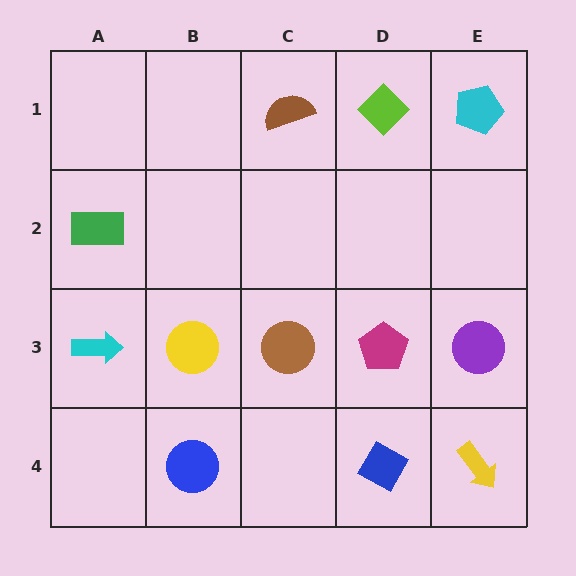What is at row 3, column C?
A brown circle.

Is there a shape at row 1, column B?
No, that cell is empty.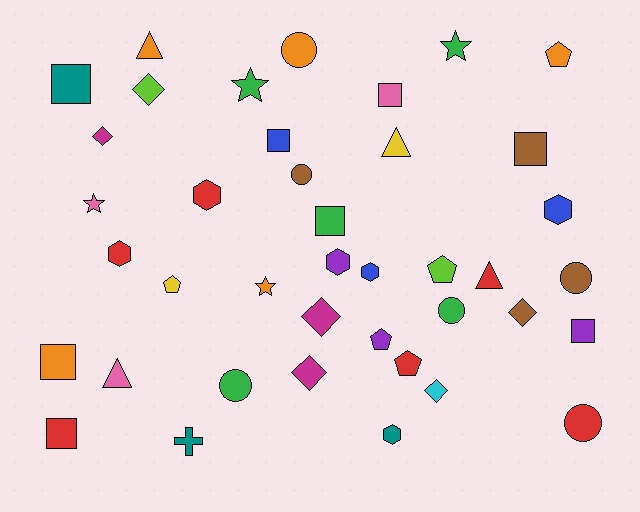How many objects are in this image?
There are 40 objects.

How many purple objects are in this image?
There are 3 purple objects.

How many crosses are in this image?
There is 1 cross.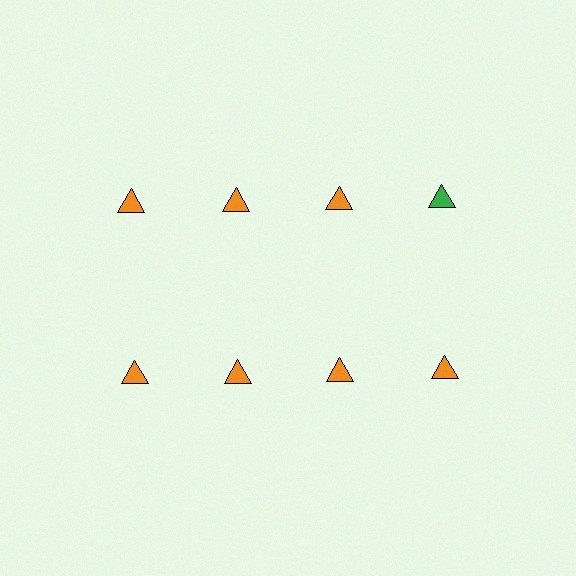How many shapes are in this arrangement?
There are 8 shapes arranged in a grid pattern.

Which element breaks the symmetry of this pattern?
The green triangle in the top row, second from right column breaks the symmetry. All other shapes are orange triangles.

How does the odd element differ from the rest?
It has a different color: green instead of orange.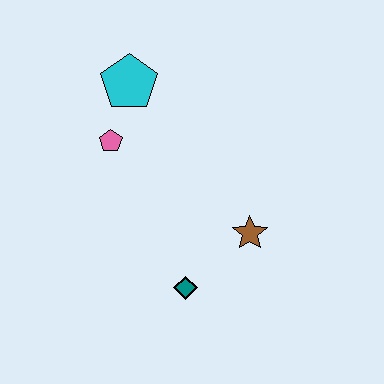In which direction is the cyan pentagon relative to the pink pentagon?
The cyan pentagon is above the pink pentagon.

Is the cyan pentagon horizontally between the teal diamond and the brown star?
No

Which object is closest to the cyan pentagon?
The pink pentagon is closest to the cyan pentagon.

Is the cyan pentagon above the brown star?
Yes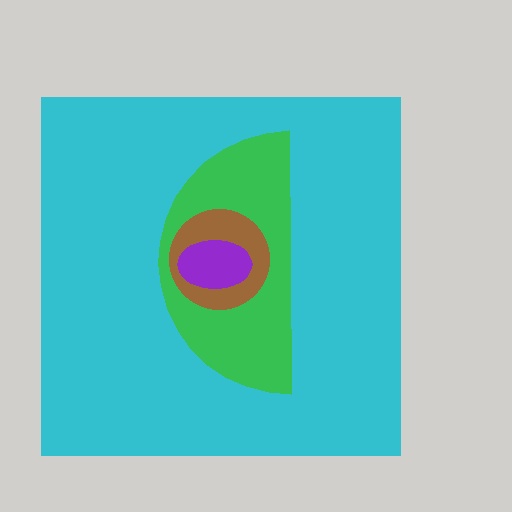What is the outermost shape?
The cyan square.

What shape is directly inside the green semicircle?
The brown circle.